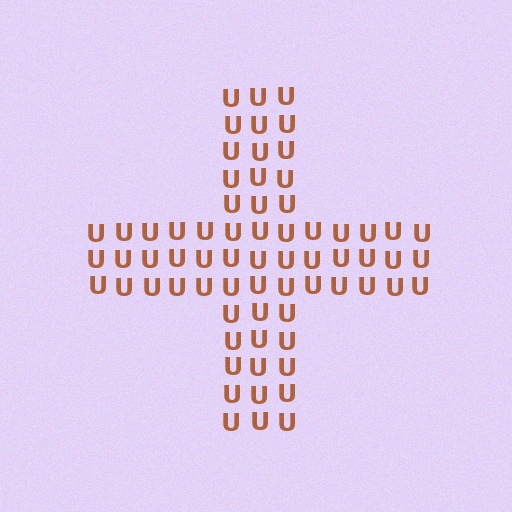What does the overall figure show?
The overall figure shows a cross.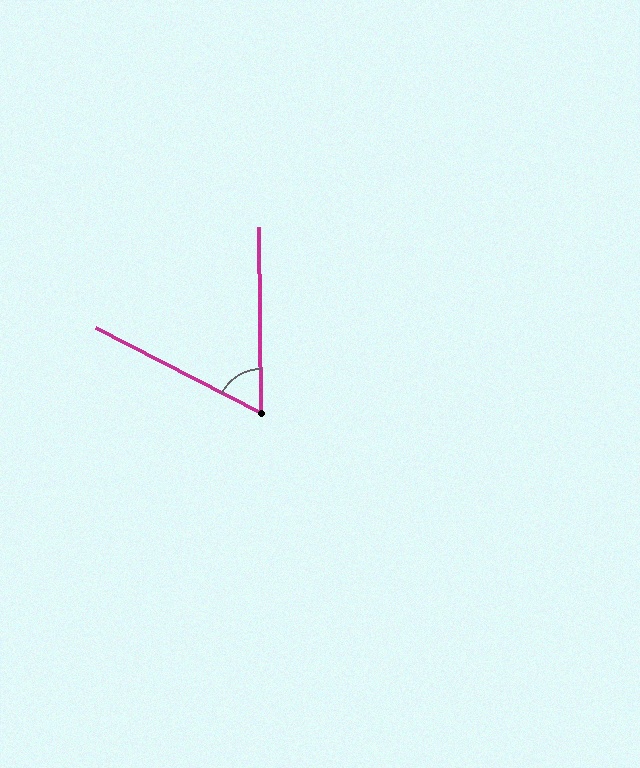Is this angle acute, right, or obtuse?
It is acute.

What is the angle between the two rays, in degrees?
Approximately 62 degrees.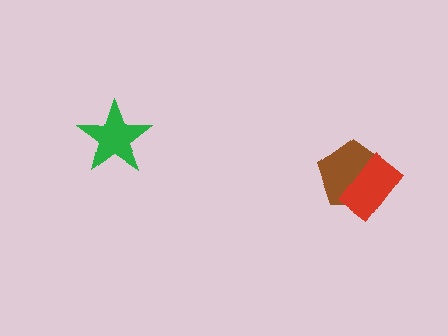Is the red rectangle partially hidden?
No, no other shape covers it.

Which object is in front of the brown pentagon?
The red rectangle is in front of the brown pentagon.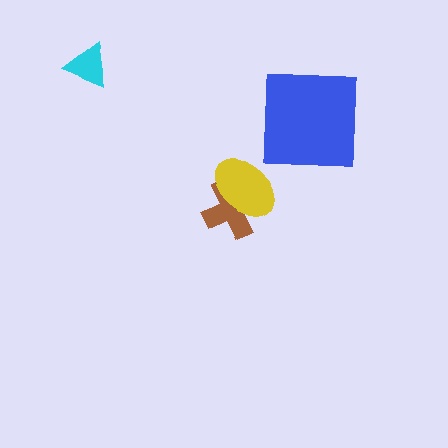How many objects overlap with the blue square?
0 objects overlap with the blue square.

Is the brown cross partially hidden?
Yes, it is partially covered by another shape.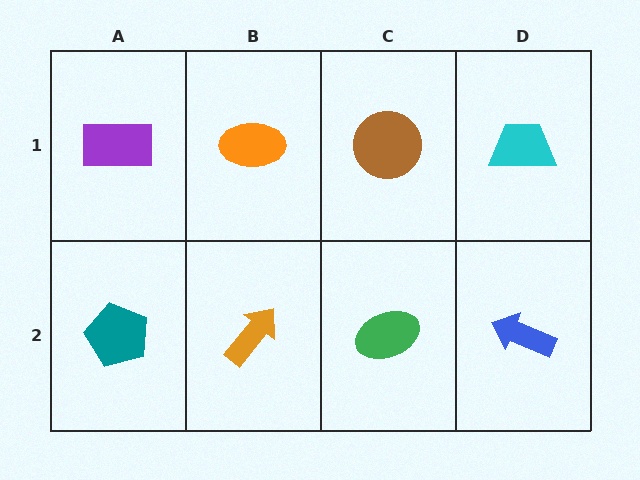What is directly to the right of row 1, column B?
A brown circle.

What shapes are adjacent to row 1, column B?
An orange arrow (row 2, column B), a purple rectangle (row 1, column A), a brown circle (row 1, column C).